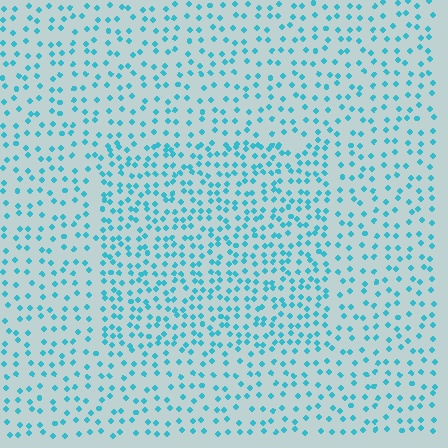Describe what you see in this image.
The image contains small cyan elements arranged at two different densities. A rectangle-shaped region is visible where the elements are more densely packed than the surrounding area.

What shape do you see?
I see a rectangle.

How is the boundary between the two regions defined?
The boundary is defined by a change in element density (approximately 1.7x ratio). All elements are the same color, size, and shape.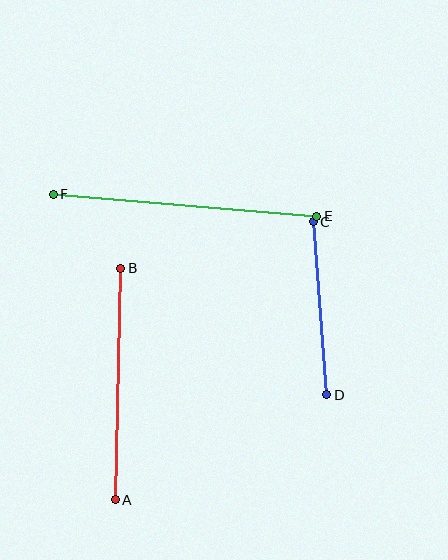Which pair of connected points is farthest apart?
Points E and F are farthest apart.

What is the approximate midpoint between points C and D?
The midpoint is at approximately (320, 308) pixels.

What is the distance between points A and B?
The distance is approximately 231 pixels.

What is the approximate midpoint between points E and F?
The midpoint is at approximately (185, 205) pixels.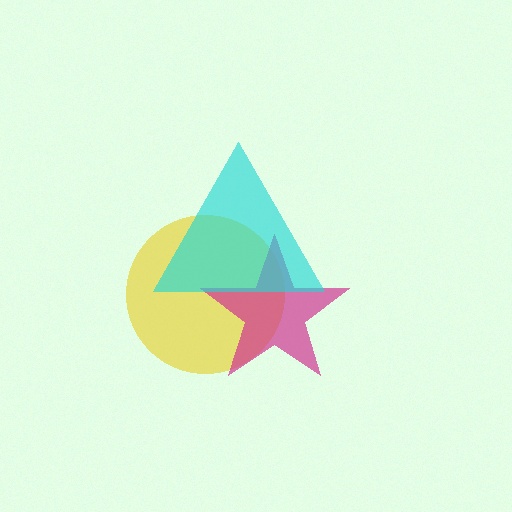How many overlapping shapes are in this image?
There are 3 overlapping shapes in the image.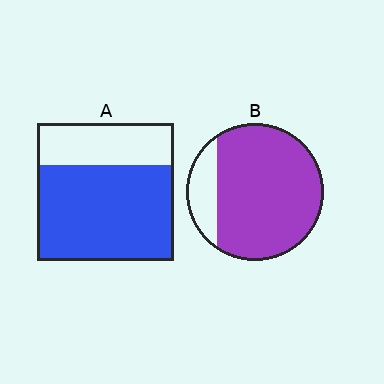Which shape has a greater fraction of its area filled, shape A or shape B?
Shape B.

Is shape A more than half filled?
Yes.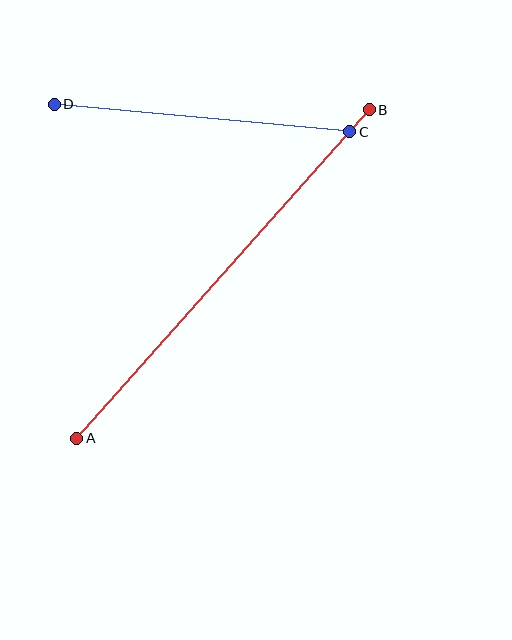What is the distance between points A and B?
The distance is approximately 440 pixels.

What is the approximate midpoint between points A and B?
The midpoint is at approximately (223, 274) pixels.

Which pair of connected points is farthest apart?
Points A and B are farthest apart.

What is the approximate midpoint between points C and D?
The midpoint is at approximately (202, 118) pixels.